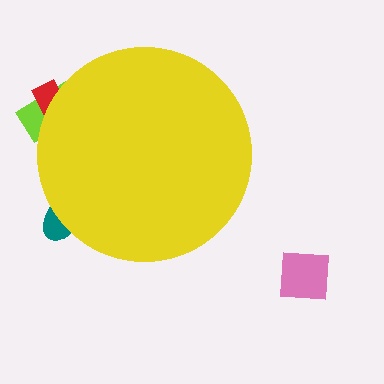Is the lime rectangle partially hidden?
Yes, the lime rectangle is partially hidden behind the yellow circle.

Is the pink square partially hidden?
No, the pink square is fully visible.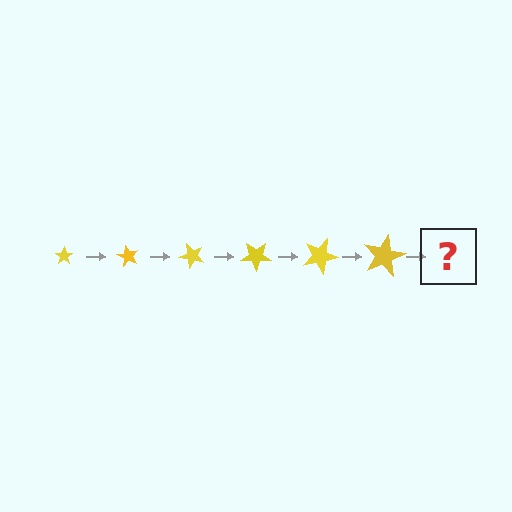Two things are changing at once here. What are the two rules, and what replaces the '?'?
The two rules are that the star grows larger each step and it rotates 60 degrees each step. The '?' should be a star, larger than the previous one and rotated 360 degrees from the start.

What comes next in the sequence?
The next element should be a star, larger than the previous one and rotated 360 degrees from the start.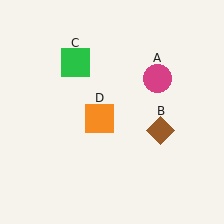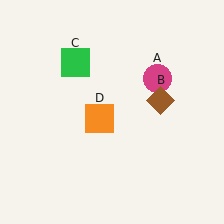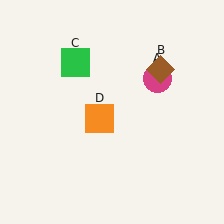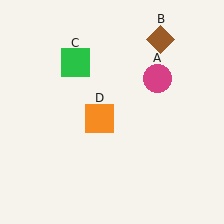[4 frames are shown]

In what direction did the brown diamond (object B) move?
The brown diamond (object B) moved up.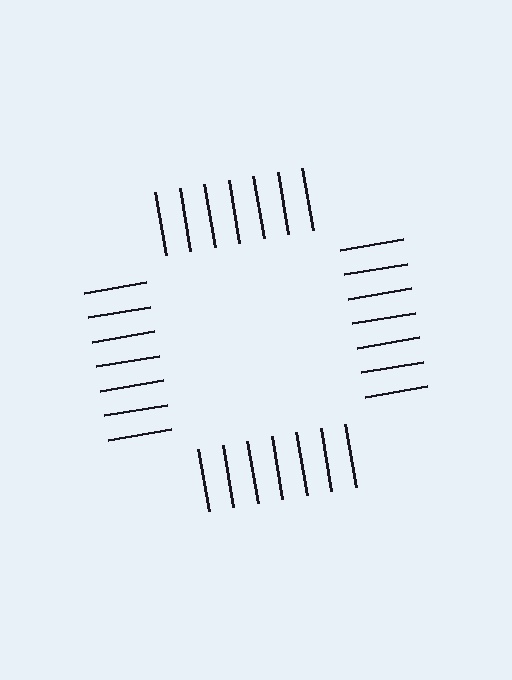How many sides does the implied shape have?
4 sides — the line-ends trace a square.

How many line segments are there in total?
28 — 7 along each of the 4 edges.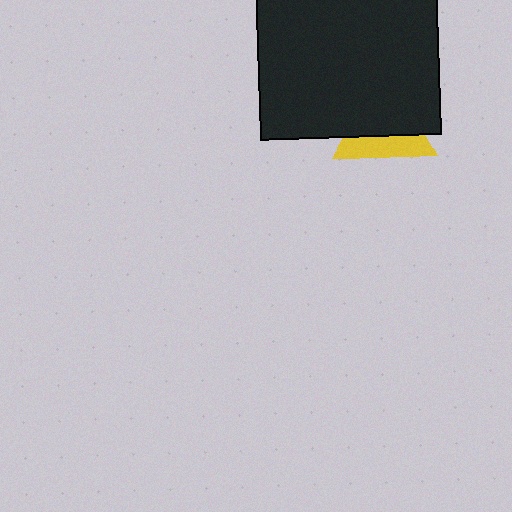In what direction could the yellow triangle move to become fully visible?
The yellow triangle could move down. That would shift it out from behind the black rectangle entirely.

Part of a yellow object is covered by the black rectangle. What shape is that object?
It is a triangle.